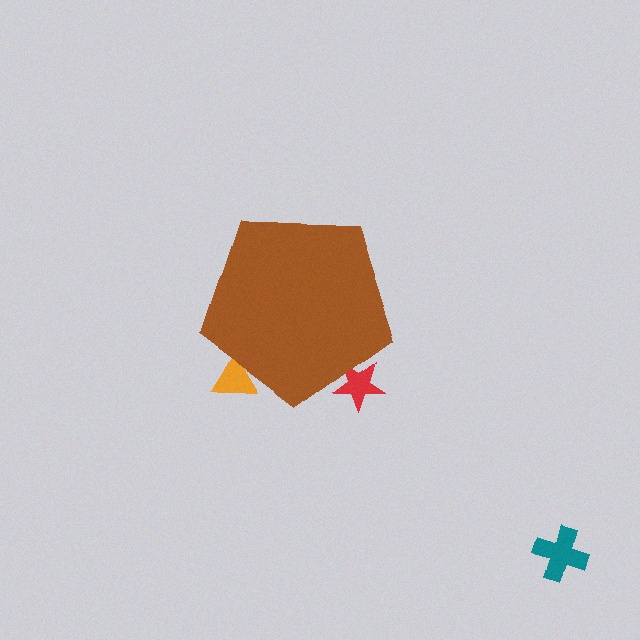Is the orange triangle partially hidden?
Yes, the orange triangle is partially hidden behind the brown pentagon.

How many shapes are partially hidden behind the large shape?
2 shapes are partially hidden.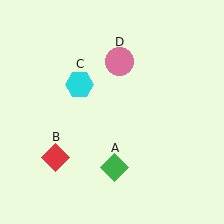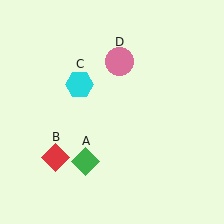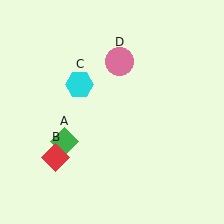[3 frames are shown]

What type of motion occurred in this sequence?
The green diamond (object A) rotated clockwise around the center of the scene.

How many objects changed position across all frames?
1 object changed position: green diamond (object A).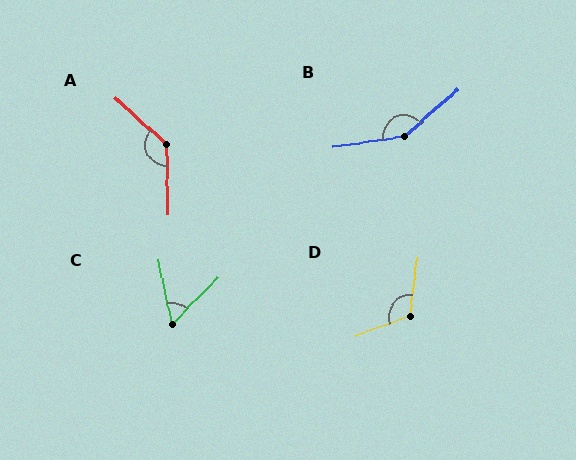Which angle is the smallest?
C, at approximately 56 degrees.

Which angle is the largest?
B, at approximately 147 degrees.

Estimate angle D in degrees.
Approximately 117 degrees.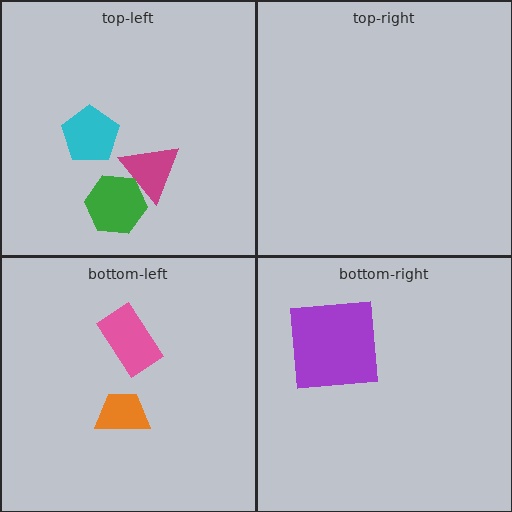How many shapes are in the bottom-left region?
2.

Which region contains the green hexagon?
The top-left region.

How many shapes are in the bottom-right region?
1.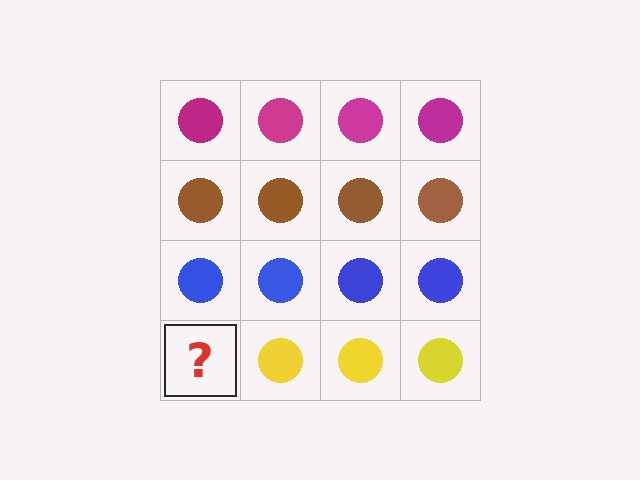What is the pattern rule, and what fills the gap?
The rule is that each row has a consistent color. The gap should be filled with a yellow circle.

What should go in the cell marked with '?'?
The missing cell should contain a yellow circle.